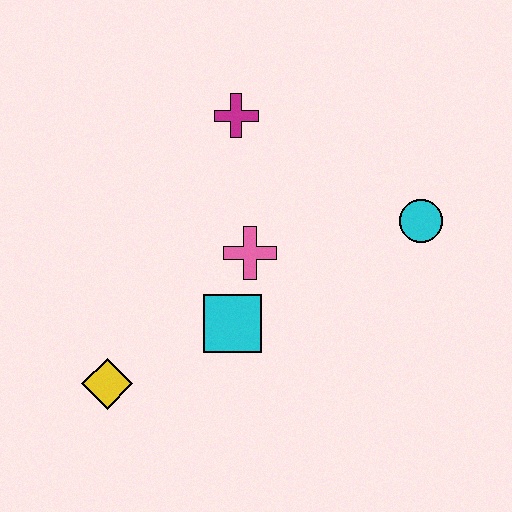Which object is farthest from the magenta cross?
The yellow diamond is farthest from the magenta cross.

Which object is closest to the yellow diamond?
The cyan square is closest to the yellow diamond.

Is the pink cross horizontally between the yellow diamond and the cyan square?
No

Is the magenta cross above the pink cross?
Yes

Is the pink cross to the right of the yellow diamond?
Yes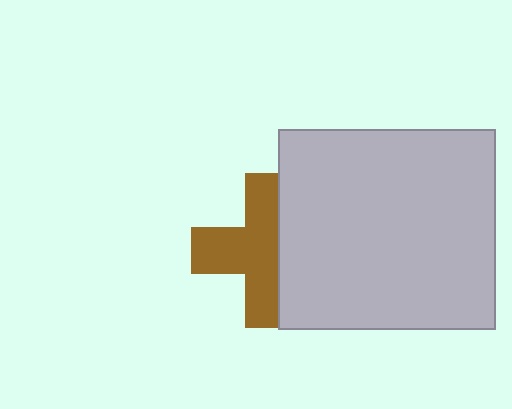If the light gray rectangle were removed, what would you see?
You would see the complete brown cross.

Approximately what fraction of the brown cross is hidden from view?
Roughly 38% of the brown cross is hidden behind the light gray rectangle.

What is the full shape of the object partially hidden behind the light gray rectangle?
The partially hidden object is a brown cross.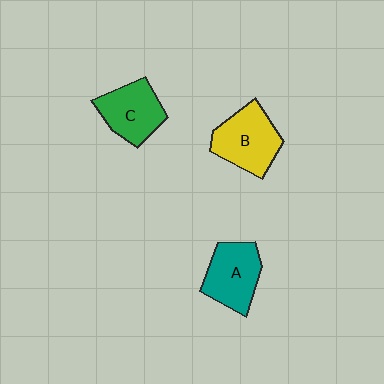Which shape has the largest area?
Shape B (yellow).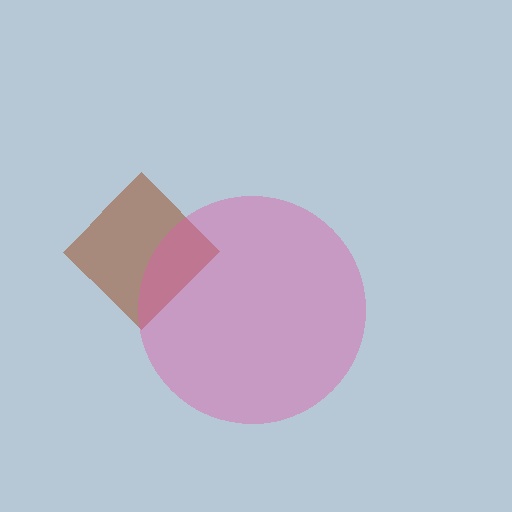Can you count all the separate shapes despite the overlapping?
Yes, there are 2 separate shapes.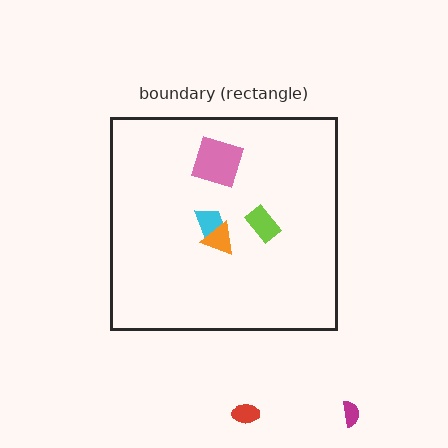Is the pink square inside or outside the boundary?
Inside.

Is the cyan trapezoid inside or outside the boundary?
Inside.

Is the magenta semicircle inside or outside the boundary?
Outside.